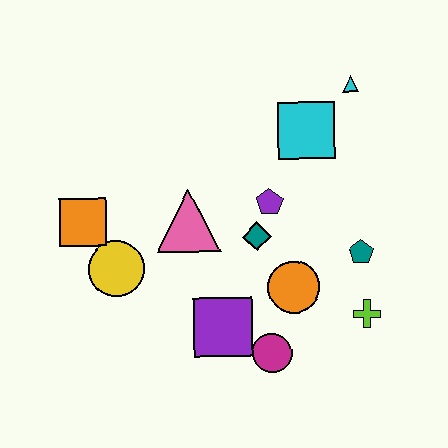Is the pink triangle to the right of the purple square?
No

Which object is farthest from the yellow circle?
The cyan triangle is farthest from the yellow circle.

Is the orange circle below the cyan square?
Yes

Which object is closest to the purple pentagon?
The teal diamond is closest to the purple pentagon.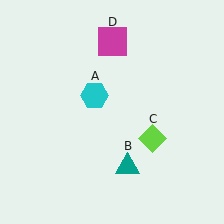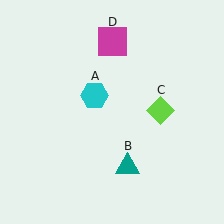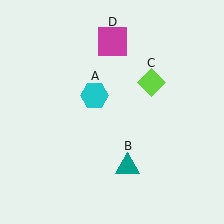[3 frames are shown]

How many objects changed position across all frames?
1 object changed position: lime diamond (object C).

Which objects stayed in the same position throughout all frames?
Cyan hexagon (object A) and teal triangle (object B) and magenta square (object D) remained stationary.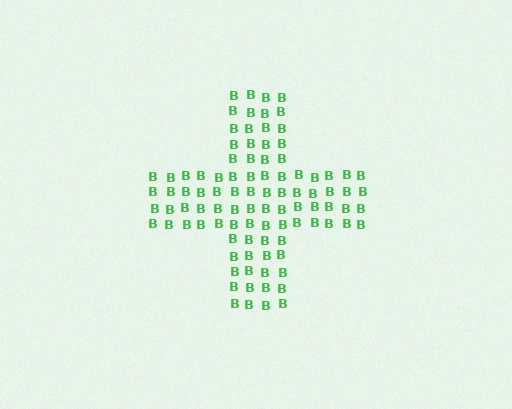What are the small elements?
The small elements are letter B's.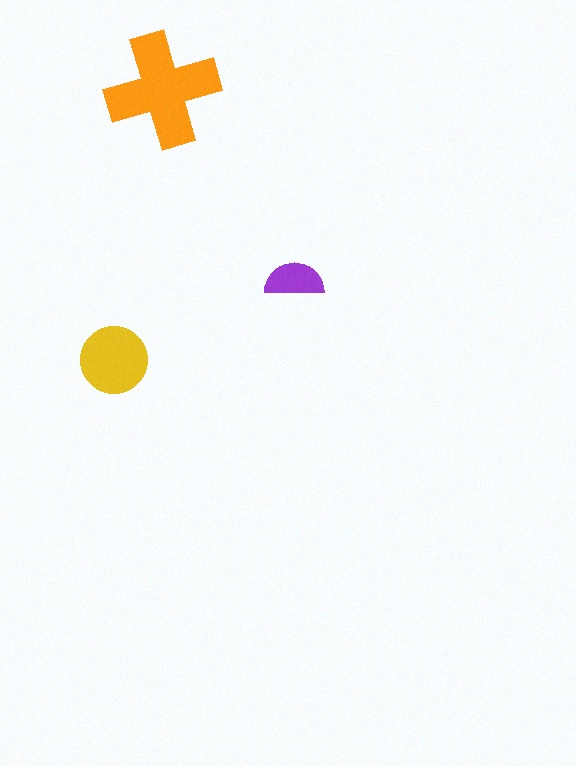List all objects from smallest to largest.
The purple semicircle, the yellow circle, the orange cross.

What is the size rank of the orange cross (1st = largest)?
1st.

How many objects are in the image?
There are 3 objects in the image.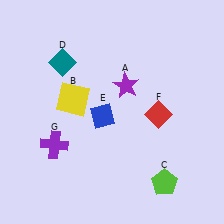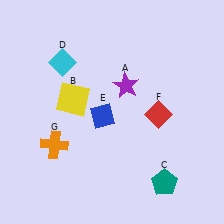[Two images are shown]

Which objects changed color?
C changed from lime to teal. D changed from teal to cyan. G changed from purple to orange.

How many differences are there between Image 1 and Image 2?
There are 3 differences between the two images.